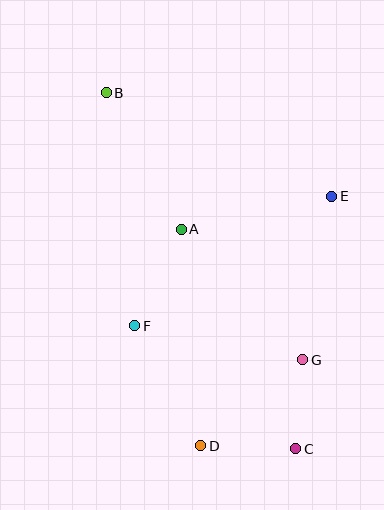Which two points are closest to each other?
Points C and G are closest to each other.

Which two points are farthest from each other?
Points B and C are farthest from each other.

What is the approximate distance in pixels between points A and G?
The distance between A and G is approximately 178 pixels.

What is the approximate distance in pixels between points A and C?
The distance between A and C is approximately 247 pixels.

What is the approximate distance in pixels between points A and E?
The distance between A and E is approximately 154 pixels.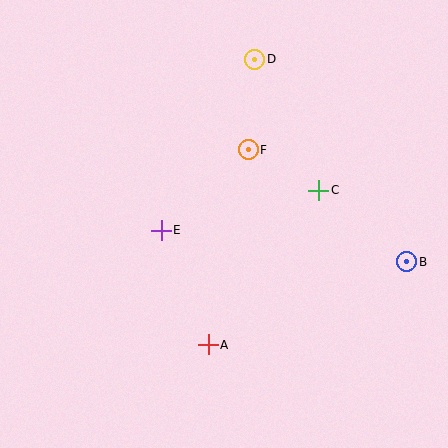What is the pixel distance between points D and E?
The distance between D and E is 195 pixels.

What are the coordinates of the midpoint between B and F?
The midpoint between B and F is at (327, 206).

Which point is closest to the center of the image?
Point E at (161, 230) is closest to the center.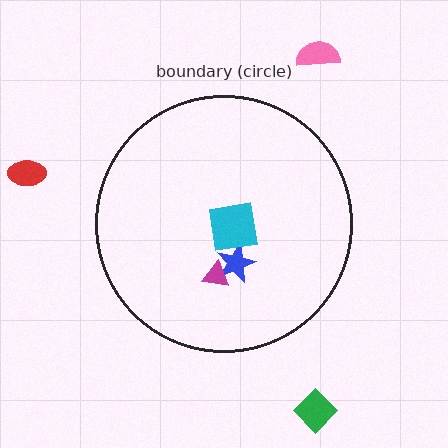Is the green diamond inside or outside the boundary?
Outside.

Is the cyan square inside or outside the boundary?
Inside.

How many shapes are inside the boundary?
3 inside, 3 outside.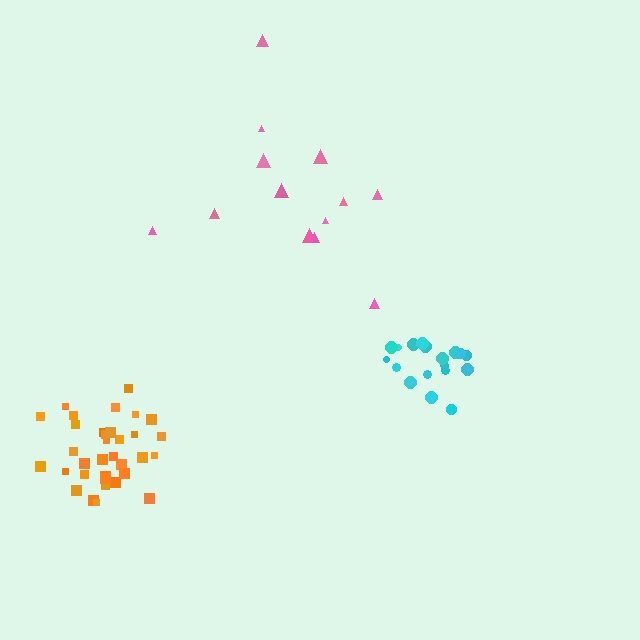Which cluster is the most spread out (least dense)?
Pink.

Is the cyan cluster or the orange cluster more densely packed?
Cyan.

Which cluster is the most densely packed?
Cyan.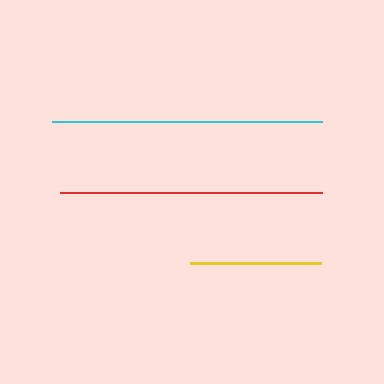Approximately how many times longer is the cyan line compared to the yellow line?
The cyan line is approximately 2.0 times the length of the yellow line.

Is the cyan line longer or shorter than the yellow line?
The cyan line is longer than the yellow line.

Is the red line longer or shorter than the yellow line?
The red line is longer than the yellow line.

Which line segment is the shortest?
The yellow line is the shortest at approximately 131 pixels.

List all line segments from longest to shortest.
From longest to shortest: cyan, red, yellow.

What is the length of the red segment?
The red segment is approximately 263 pixels long.